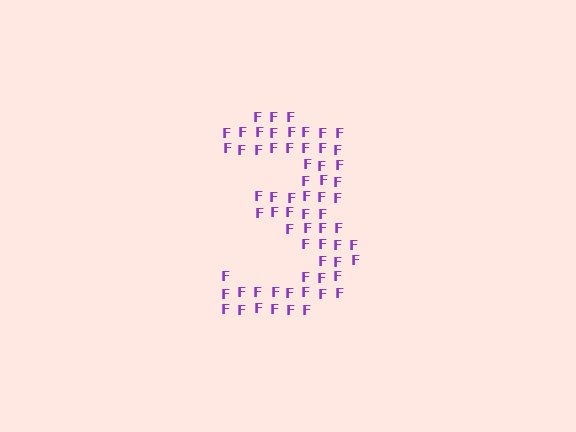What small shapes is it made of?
It is made of small letter F's.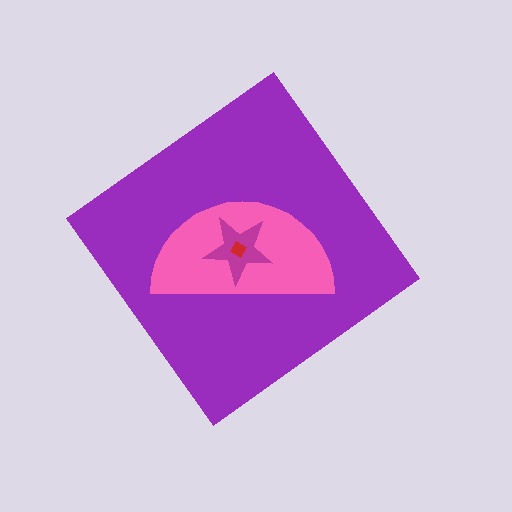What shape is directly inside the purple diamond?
The pink semicircle.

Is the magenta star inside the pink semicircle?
Yes.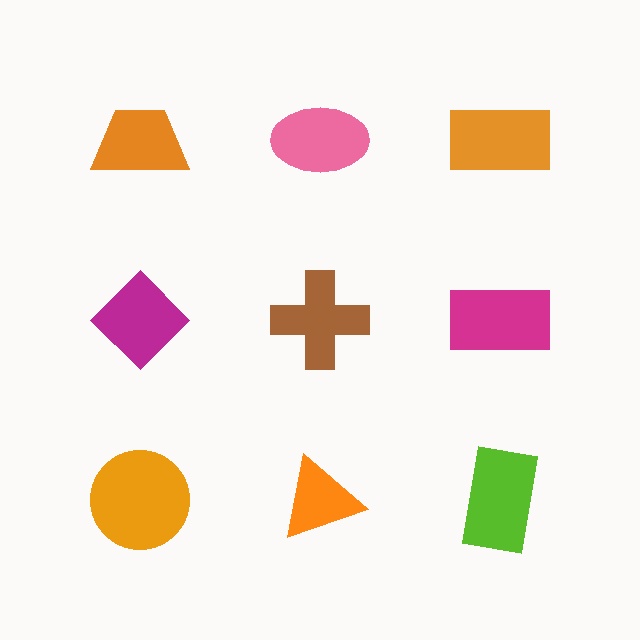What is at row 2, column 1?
A magenta diamond.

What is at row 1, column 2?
A pink ellipse.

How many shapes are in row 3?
3 shapes.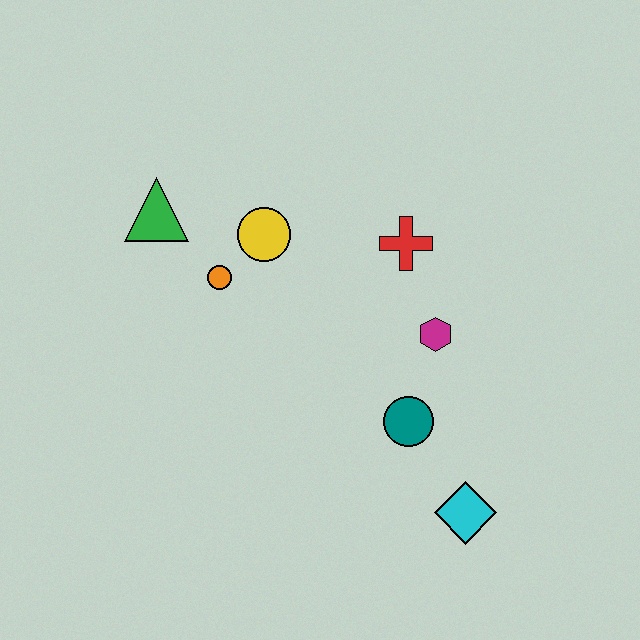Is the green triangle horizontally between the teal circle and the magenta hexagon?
No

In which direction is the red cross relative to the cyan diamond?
The red cross is above the cyan diamond.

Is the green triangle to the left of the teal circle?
Yes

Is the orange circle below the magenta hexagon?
No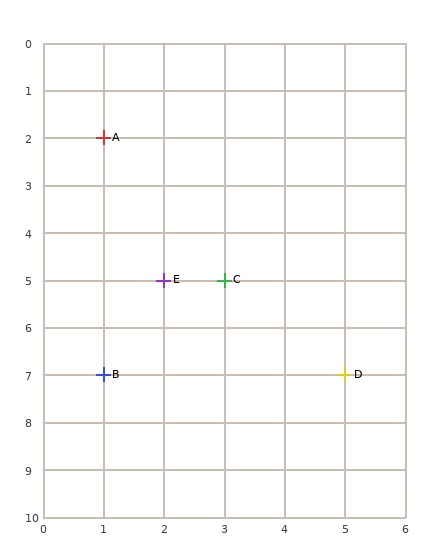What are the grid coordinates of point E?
Point E is at grid coordinates (2, 5).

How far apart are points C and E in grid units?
Points C and E are 1 column apart.